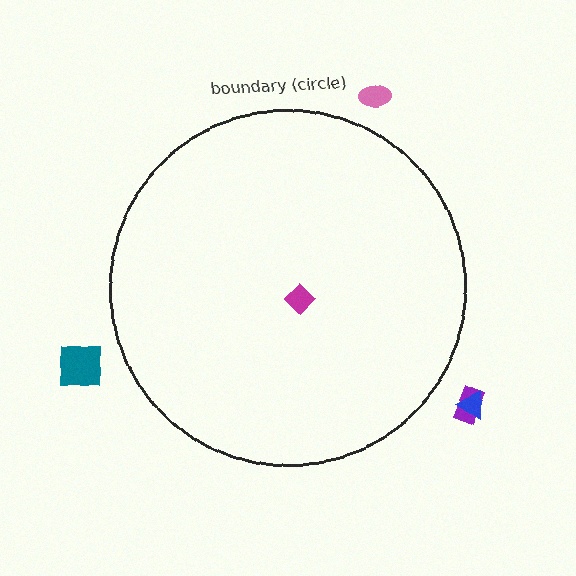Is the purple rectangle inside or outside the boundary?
Outside.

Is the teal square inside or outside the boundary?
Outside.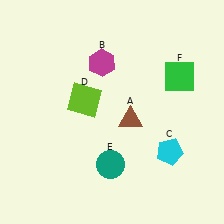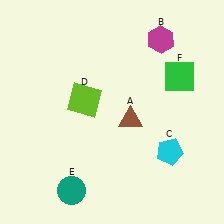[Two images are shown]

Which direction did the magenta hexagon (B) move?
The magenta hexagon (B) moved right.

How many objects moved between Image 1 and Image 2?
2 objects moved between the two images.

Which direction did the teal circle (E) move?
The teal circle (E) moved left.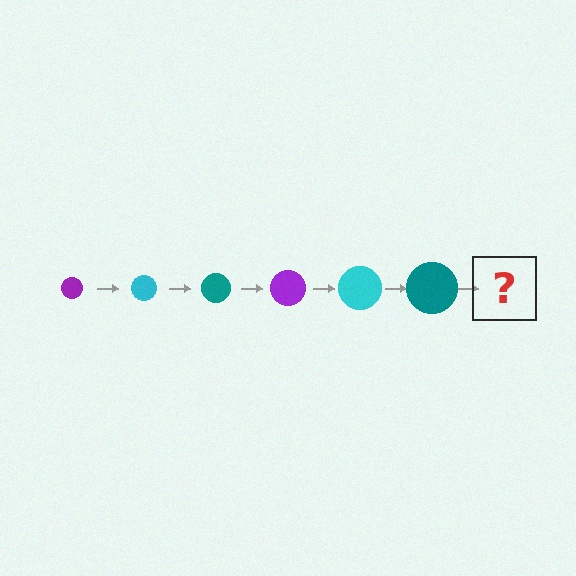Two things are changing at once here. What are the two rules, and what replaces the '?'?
The two rules are that the circle grows larger each step and the color cycles through purple, cyan, and teal. The '?' should be a purple circle, larger than the previous one.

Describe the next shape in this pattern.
It should be a purple circle, larger than the previous one.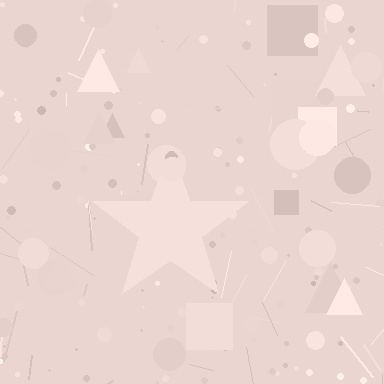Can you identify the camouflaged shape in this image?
The camouflaged shape is a star.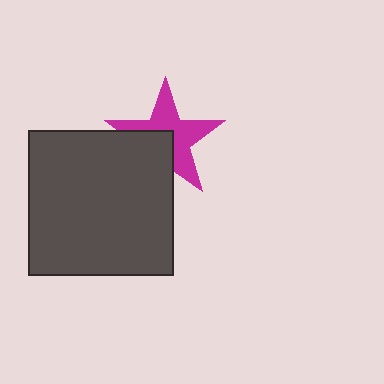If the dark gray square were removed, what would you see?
You would see the complete magenta star.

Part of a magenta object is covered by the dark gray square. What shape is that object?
It is a star.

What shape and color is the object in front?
The object in front is a dark gray square.